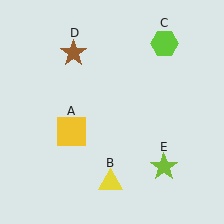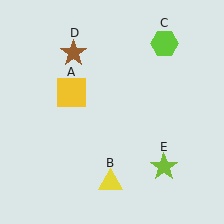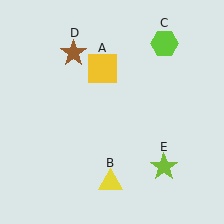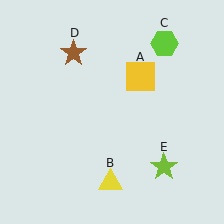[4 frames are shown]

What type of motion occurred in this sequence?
The yellow square (object A) rotated clockwise around the center of the scene.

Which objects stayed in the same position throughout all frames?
Yellow triangle (object B) and lime hexagon (object C) and brown star (object D) and lime star (object E) remained stationary.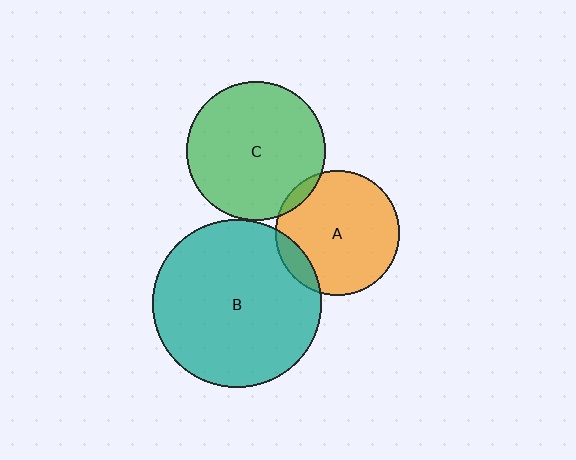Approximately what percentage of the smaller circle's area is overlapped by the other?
Approximately 5%.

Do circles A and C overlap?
Yes.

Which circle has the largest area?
Circle B (teal).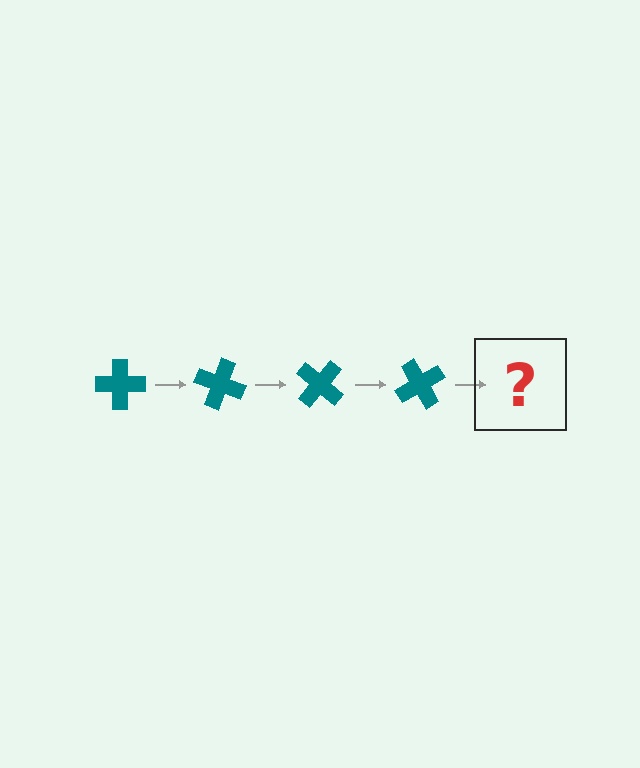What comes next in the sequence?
The next element should be a teal cross rotated 80 degrees.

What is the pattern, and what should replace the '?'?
The pattern is that the cross rotates 20 degrees each step. The '?' should be a teal cross rotated 80 degrees.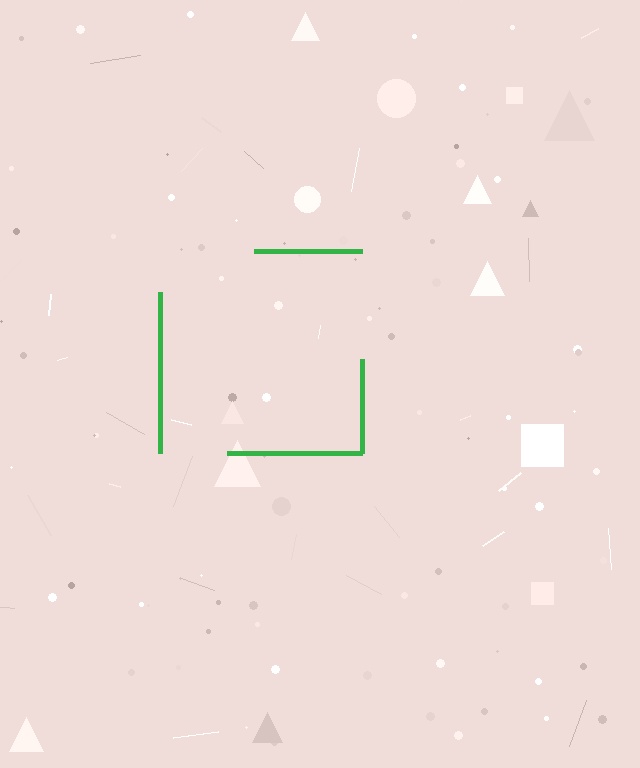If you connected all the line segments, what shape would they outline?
They would outline a square.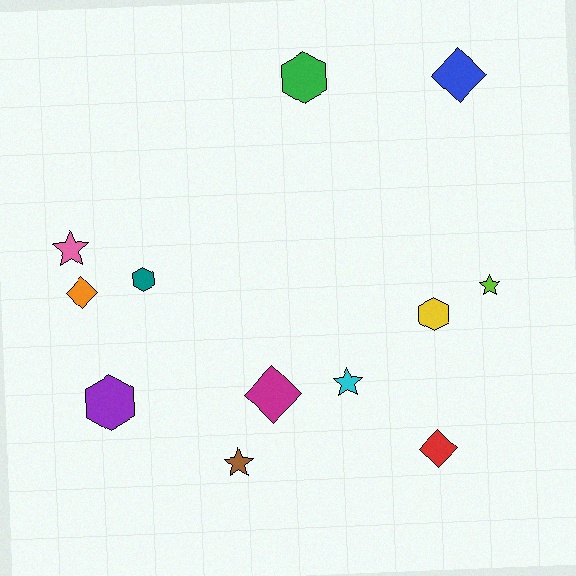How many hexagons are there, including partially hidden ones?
There are 4 hexagons.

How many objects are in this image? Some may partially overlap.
There are 12 objects.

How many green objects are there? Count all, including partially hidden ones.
There is 1 green object.